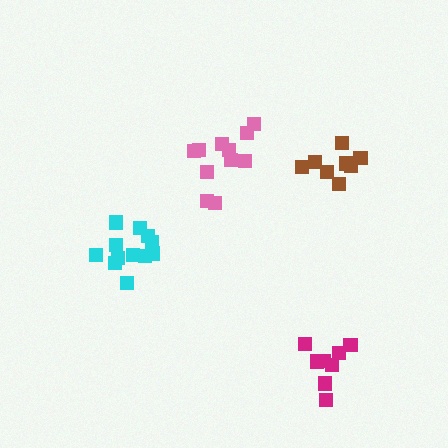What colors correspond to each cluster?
The clusters are colored: brown, cyan, pink, magenta.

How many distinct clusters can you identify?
There are 4 distinct clusters.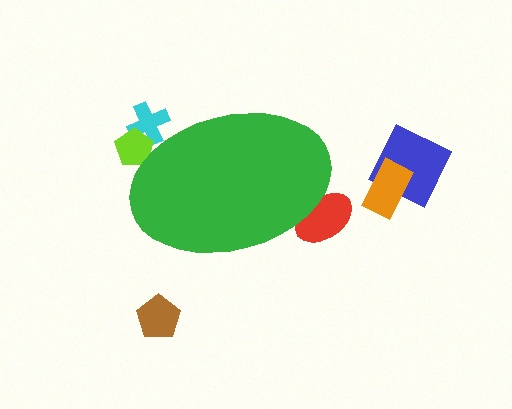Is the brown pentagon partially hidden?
No, the brown pentagon is fully visible.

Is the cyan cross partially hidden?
Yes, the cyan cross is partially hidden behind the green ellipse.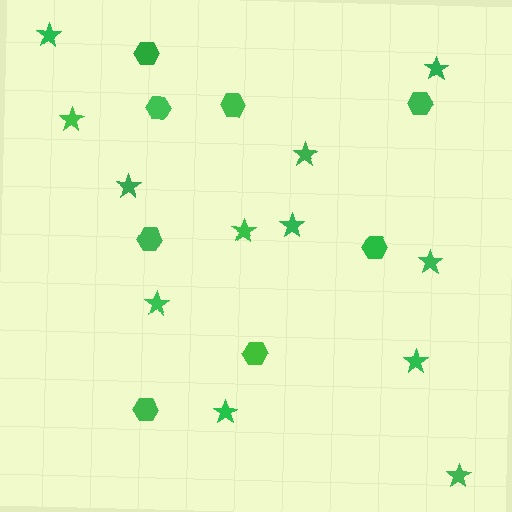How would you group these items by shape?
There are 2 groups: one group of hexagons (8) and one group of stars (12).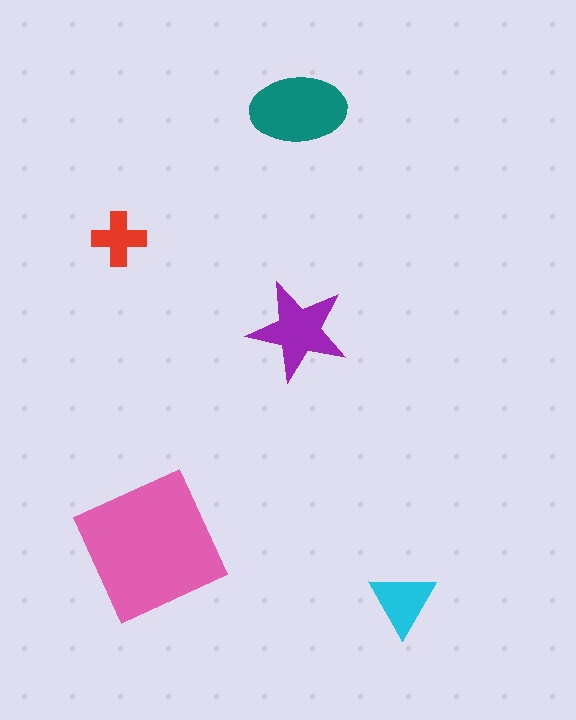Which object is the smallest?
The red cross.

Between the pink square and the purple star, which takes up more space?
The pink square.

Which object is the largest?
The pink square.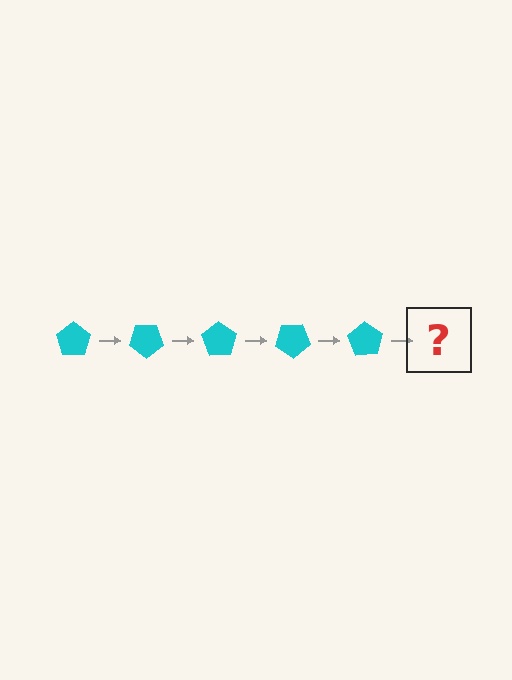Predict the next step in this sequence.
The next step is a cyan pentagon rotated 175 degrees.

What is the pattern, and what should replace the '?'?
The pattern is that the pentagon rotates 35 degrees each step. The '?' should be a cyan pentagon rotated 175 degrees.